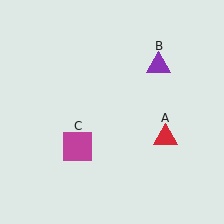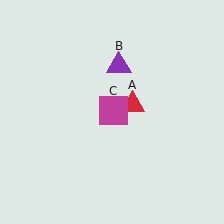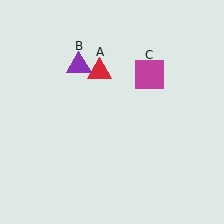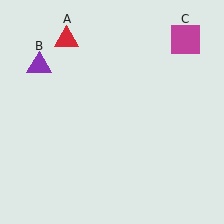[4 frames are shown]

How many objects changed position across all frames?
3 objects changed position: red triangle (object A), purple triangle (object B), magenta square (object C).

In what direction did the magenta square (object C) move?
The magenta square (object C) moved up and to the right.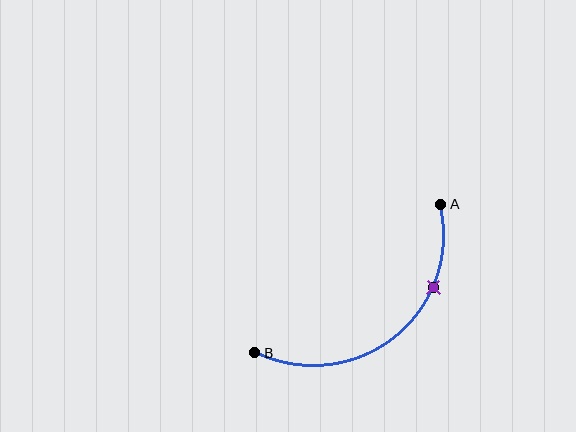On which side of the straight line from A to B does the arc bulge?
The arc bulges below and to the right of the straight line connecting A and B.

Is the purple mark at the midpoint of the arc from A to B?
No. The purple mark lies on the arc but is closer to endpoint A. The arc midpoint would be at the point on the curve equidistant along the arc from both A and B.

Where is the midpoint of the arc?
The arc midpoint is the point on the curve farthest from the straight line joining A and B. It sits below and to the right of that line.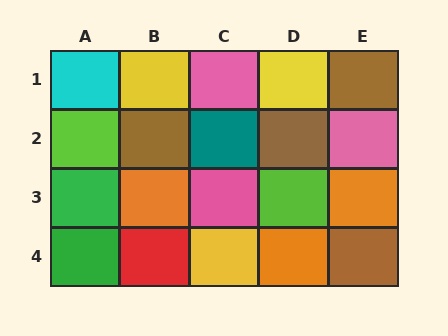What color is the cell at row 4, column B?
Red.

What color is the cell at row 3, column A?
Green.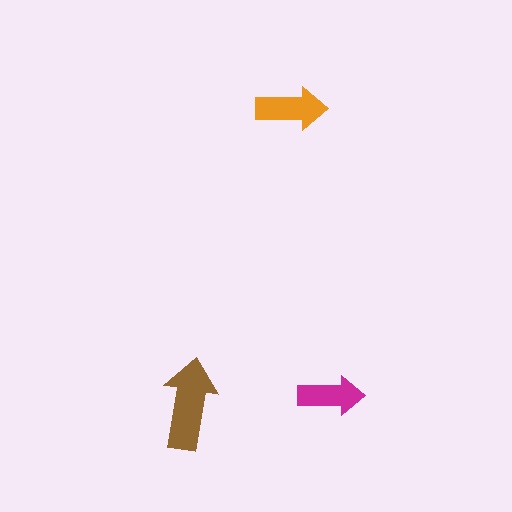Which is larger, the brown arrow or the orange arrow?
The brown one.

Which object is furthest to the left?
The brown arrow is leftmost.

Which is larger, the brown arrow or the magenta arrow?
The brown one.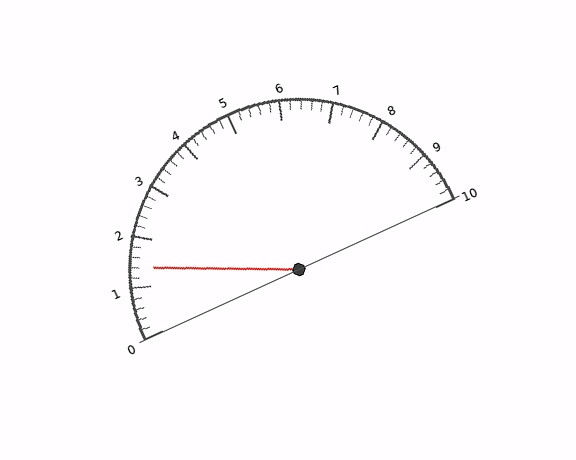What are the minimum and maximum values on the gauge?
The gauge ranges from 0 to 10.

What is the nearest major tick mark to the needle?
The nearest major tick mark is 1.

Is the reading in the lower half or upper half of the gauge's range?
The reading is in the lower half of the range (0 to 10).